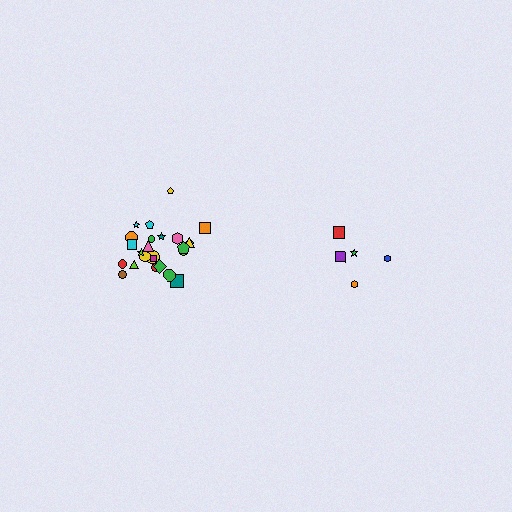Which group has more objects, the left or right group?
The left group.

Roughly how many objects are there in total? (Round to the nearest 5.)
Roughly 30 objects in total.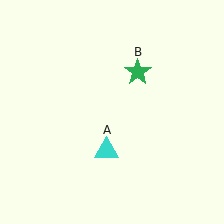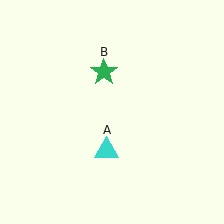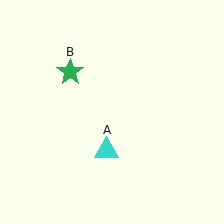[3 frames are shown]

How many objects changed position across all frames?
1 object changed position: green star (object B).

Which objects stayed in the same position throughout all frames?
Cyan triangle (object A) remained stationary.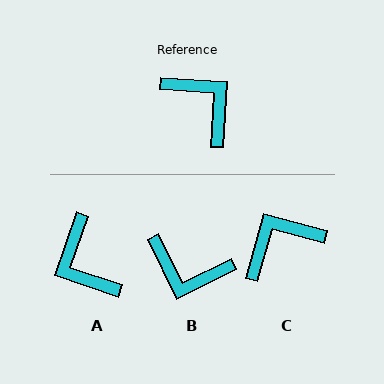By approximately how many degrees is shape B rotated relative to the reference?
Approximately 150 degrees clockwise.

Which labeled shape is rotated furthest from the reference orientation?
A, about 165 degrees away.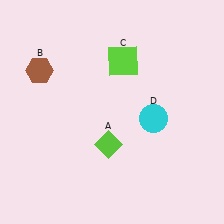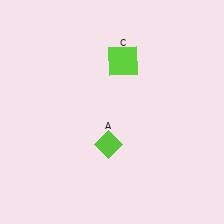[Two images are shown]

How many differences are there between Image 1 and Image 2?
There are 2 differences between the two images.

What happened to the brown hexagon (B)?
The brown hexagon (B) was removed in Image 2. It was in the top-left area of Image 1.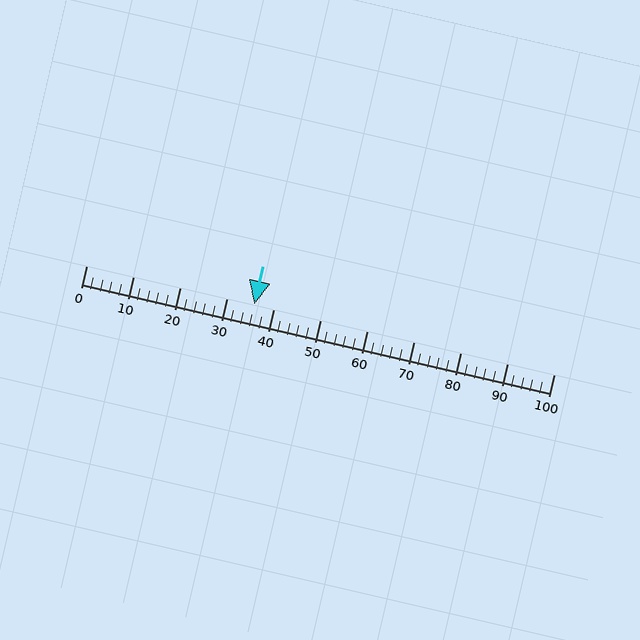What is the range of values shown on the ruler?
The ruler shows values from 0 to 100.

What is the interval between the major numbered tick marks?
The major tick marks are spaced 10 units apart.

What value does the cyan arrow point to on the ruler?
The cyan arrow points to approximately 36.